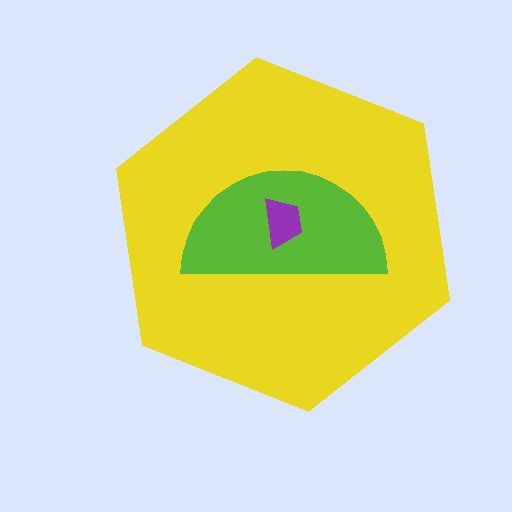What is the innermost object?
The purple trapezoid.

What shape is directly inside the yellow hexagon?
The lime semicircle.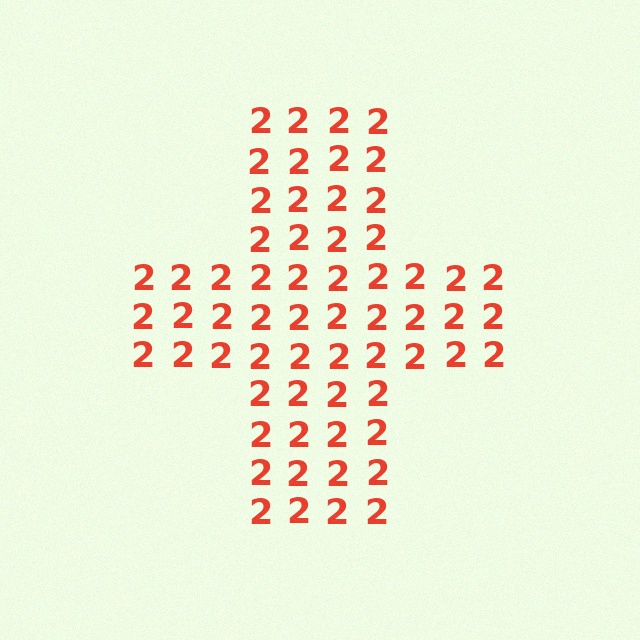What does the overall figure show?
The overall figure shows a cross.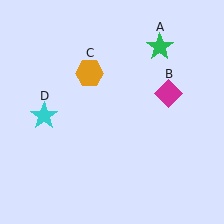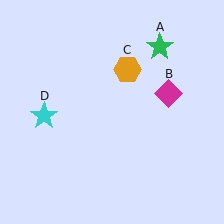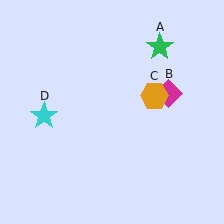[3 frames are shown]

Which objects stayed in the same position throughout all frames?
Green star (object A) and magenta diamond (object B) and cyan star (object D) remained stationary.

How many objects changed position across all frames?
1 object changed position: orange hexagon (object C).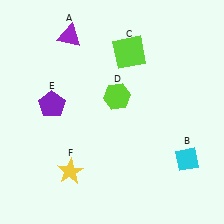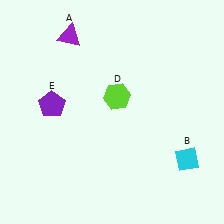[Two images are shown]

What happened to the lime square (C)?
The lime square (C) was removed in Image 2. It was in the top-right area of Image 1.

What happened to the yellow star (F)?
The yellow star (F) was removed in Image 2. It was in the bottom-left area of Image 1.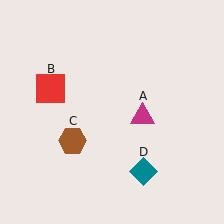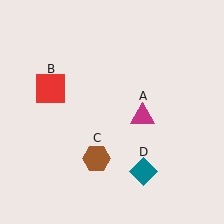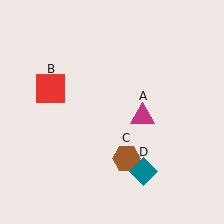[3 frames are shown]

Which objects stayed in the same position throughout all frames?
Magenta triangle (object A) and red square (object B) and teal diamond (object D) remained stationary.